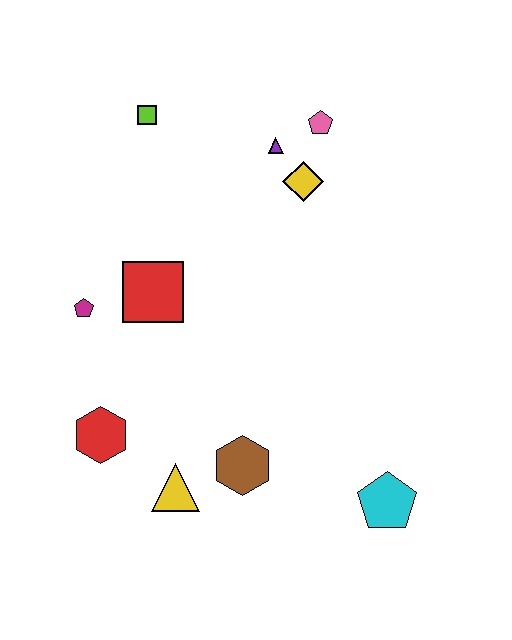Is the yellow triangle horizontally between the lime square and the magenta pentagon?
No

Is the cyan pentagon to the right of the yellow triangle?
Yes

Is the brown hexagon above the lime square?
No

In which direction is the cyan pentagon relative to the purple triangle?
The cyan pentagon is below the purple triangle.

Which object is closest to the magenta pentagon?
The red square is closest to the magenta pentagon.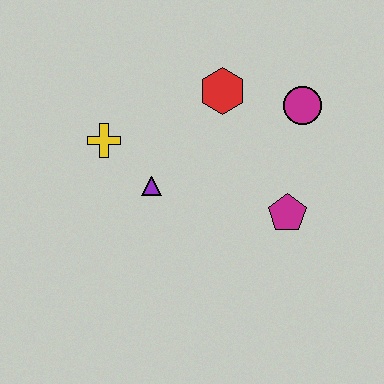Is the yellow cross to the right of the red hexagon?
No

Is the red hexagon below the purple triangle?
No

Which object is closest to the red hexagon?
The magenta circle is closest to the red hexagon.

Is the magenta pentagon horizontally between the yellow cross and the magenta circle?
Yes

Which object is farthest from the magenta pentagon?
The yellow cross is farthest from the magenta pentagon.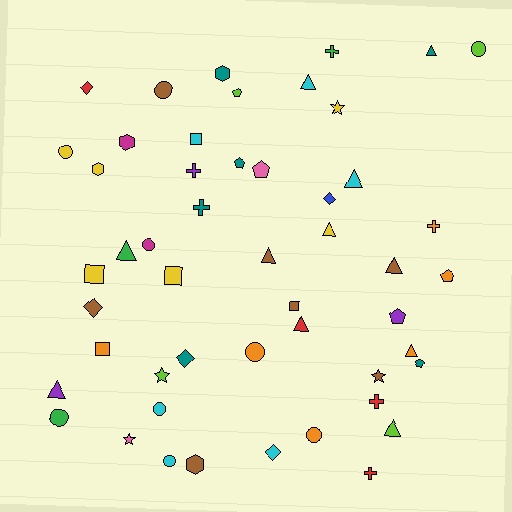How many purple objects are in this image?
There are 3 purple objects.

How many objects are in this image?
There are 50 objects.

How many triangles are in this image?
There are 11 triangles.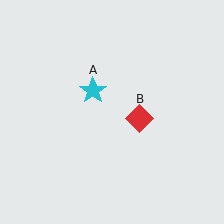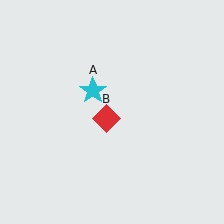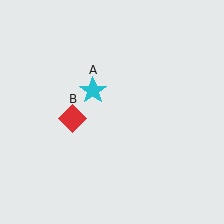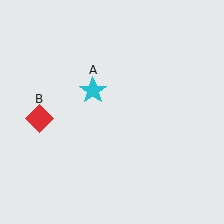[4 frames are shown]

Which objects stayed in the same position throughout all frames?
Cyan star (object A) remained stationary.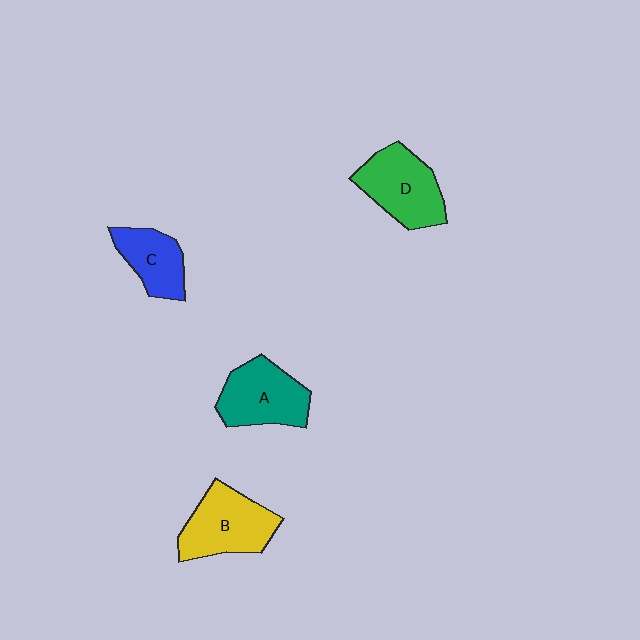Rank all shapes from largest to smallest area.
From largest to smallest: B (yellow), D (green), A (teal), C (blue).